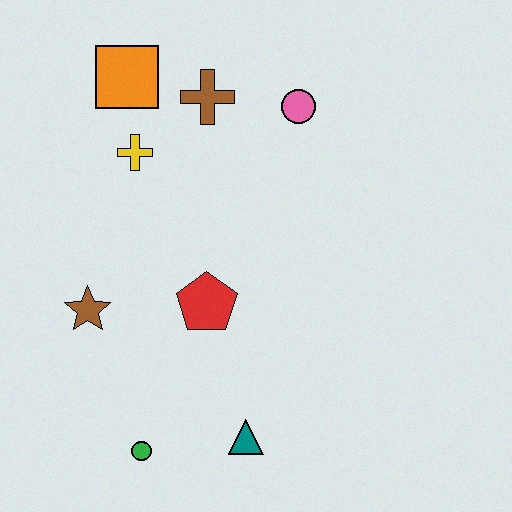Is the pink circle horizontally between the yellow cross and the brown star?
No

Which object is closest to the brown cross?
The orange square is closest to the brown cross.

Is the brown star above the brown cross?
No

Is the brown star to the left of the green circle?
Yes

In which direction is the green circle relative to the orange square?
The green circle is below the orange square.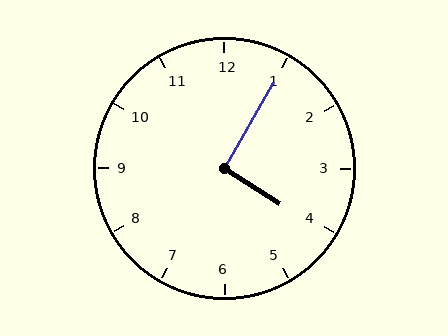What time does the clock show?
4:05.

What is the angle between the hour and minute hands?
Approximately 92 degrees.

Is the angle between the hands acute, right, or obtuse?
It is right.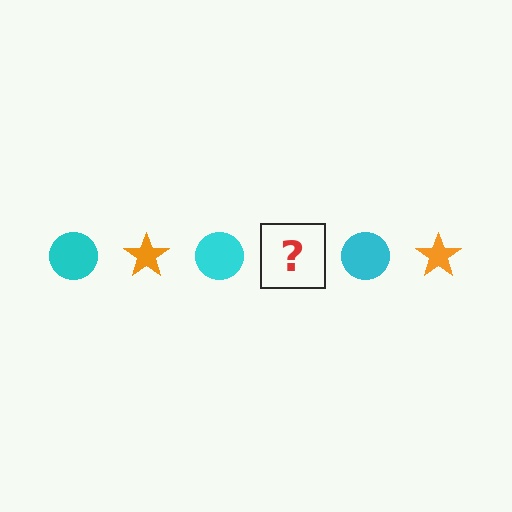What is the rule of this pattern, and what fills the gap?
The rule is that the pattern alternates between cyan circle and orange star. The gap should be filled with an orange star.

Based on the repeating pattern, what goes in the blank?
The blank should be an orange star.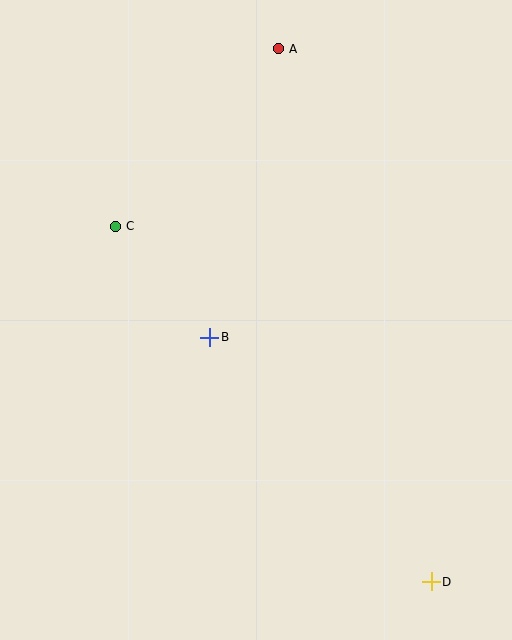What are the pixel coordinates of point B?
Point B is at (210, 337).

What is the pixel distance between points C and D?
The distance between C and D is 475 pixels.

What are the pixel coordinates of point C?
Point C is at (115, 226).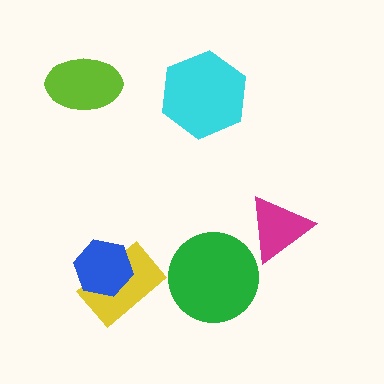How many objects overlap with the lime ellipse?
0 objects overlap with the lime ellipse.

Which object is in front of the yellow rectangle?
The blue hexagon is in front of the yellow rectangle.